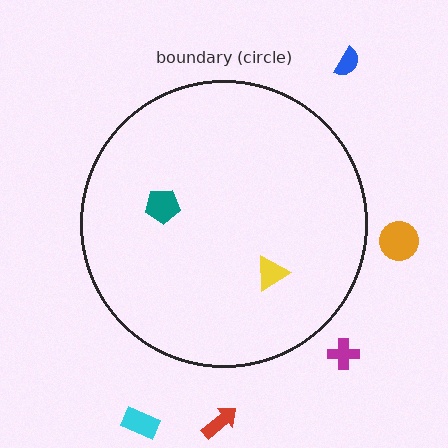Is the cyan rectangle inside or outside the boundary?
Outside.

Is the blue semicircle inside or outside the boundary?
Outside.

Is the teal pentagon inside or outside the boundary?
Inside.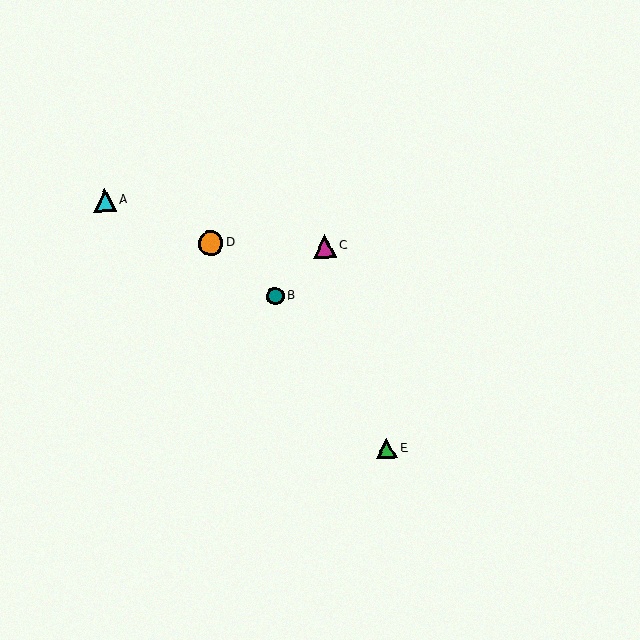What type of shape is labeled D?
Shape D is an orange circle.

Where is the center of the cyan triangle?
The center of the cyan triangle is at (105, 200).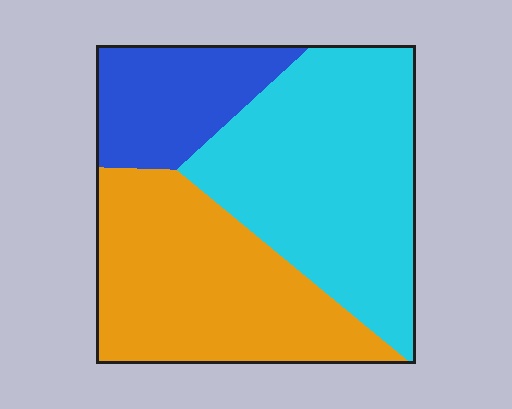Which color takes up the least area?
Blue, at roughly 20%.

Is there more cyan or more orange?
Cyan.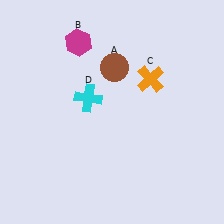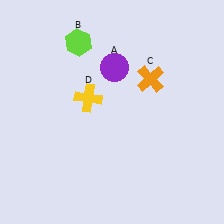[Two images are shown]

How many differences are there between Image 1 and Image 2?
There are 3 differences between the two images.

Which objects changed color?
A changed from brown to purple. B changed from magenta to lime. D changed from cyan to yellow.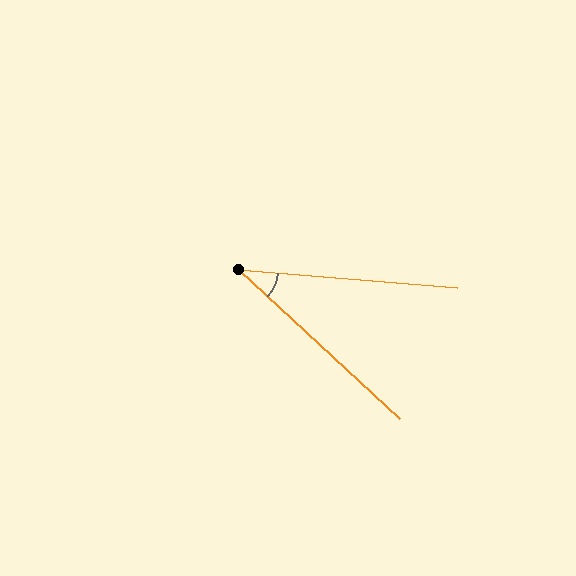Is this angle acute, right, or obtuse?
It is acute.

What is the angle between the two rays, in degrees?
Approximately 38 degrees.